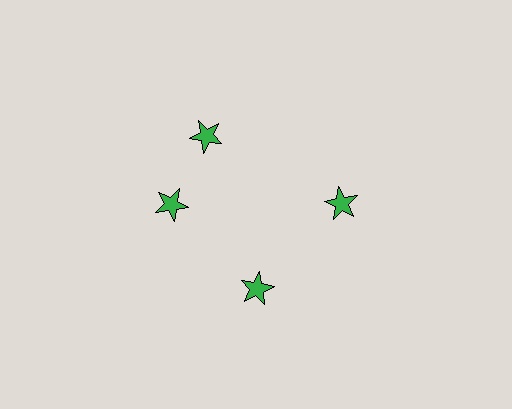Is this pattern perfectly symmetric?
No. The 4 green stars are arranged in a ring, but one element near the 12 o'clock position is rotated out of alignment along the ring, breaking the 4-fold rotational symmetry.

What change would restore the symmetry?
The symmetry would be restored by rotating it back into even spacing with its neighbors so that all 4 stars sit at equal angles and equal distance from the center.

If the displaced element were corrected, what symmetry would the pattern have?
It would have 4-fold rotational symmetry — the pattern would map onto itself every 90 degrees.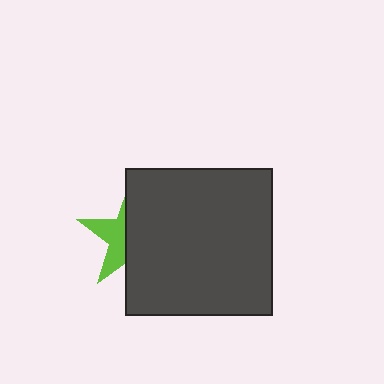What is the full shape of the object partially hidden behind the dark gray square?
The partially hidden object is a lime star.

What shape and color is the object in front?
The object in front is a dark gray square.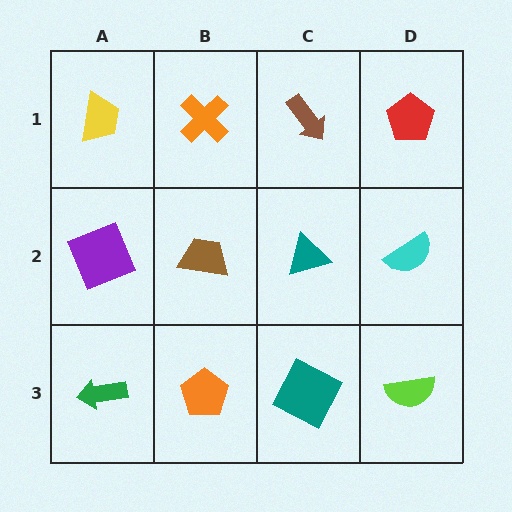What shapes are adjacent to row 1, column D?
A cyan semicircle (row 2, column D), a brown arrow (row 1, column C).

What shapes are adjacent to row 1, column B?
A brown trapezoid (row 2, column B), a yellow trapezoid (row 1, column A), a brown arrow (row 1, column C).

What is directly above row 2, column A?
A yellow trapezoid.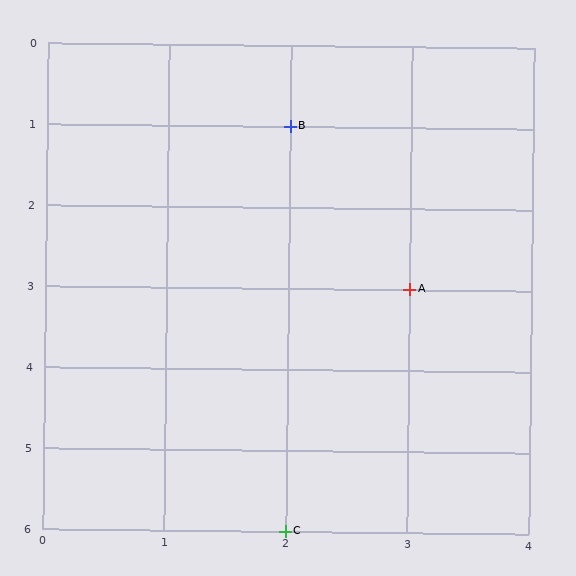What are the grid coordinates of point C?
Point C is at grid coordinates (2, 6).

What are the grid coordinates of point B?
Point B is at grid coordinates (2, 1).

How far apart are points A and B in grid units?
Points A and B are 1 column and 2 rows apart (about 2.2 grid units diagonally).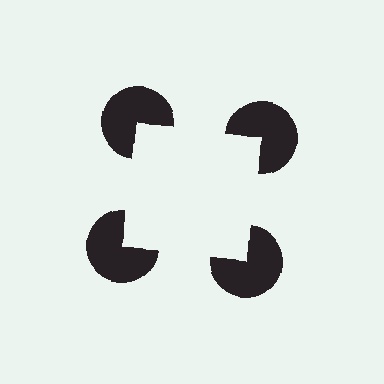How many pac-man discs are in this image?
There are 4 — one at each vertex of the illusory square.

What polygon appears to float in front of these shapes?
An illusory square — its edges are inferred from the aligned wedge cuts in the pac-man discs, not physically drawn.